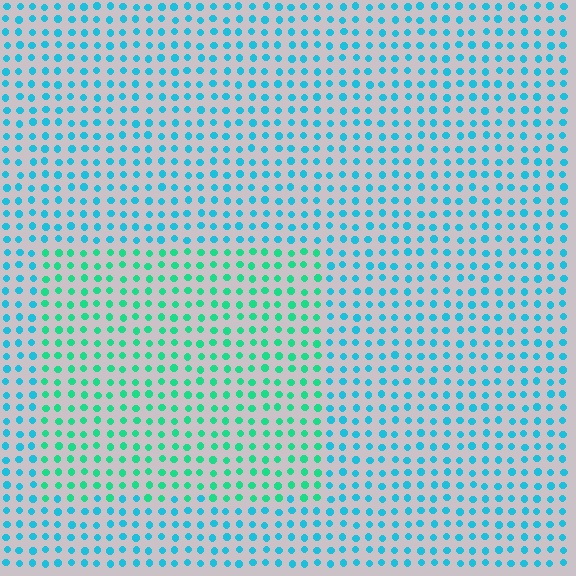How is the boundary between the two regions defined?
The boundary is defined purely by a slight shift in hue (about 35 degrees). Spacing, size, and orientation are identical on both sides.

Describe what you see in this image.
The image is filled with small cyan elements in a uniform arrangement. A rectangle-shaped region is visible where the elements are tinted to a slightly different hue, forming a subtle color boundary.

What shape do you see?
I see a rectangle.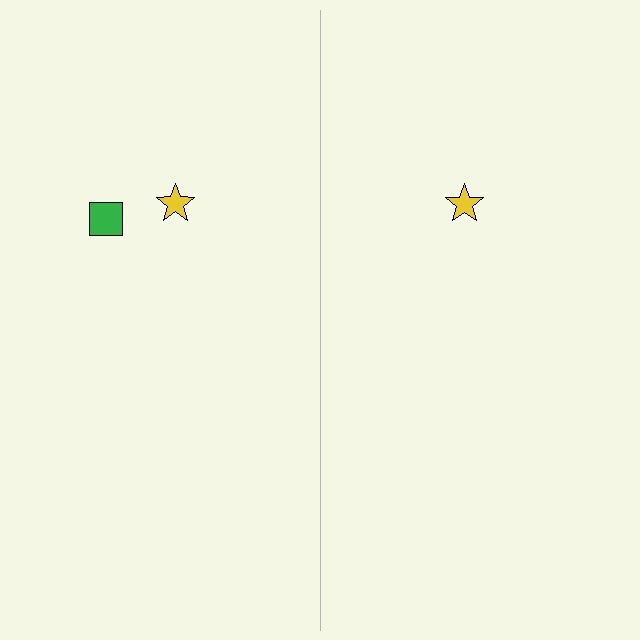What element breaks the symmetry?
A green square is missing from the right side.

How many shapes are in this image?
There are 3 shapes in this image.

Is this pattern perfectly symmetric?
No, the pattern is not perfectly symmetric. A green square is missing from the right side.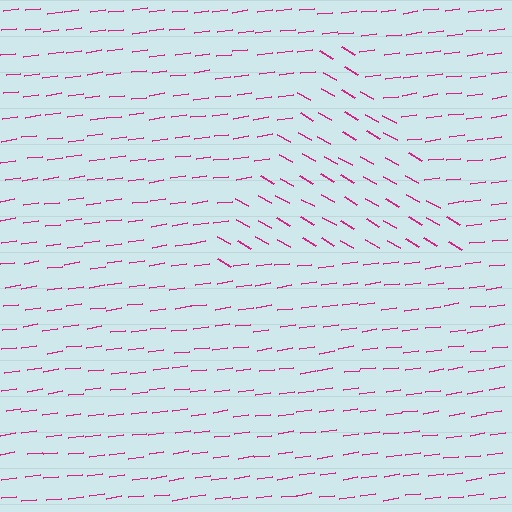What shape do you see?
I see a triangle.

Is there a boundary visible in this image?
Yes, there is a texture boundary formed by a change in line orientation.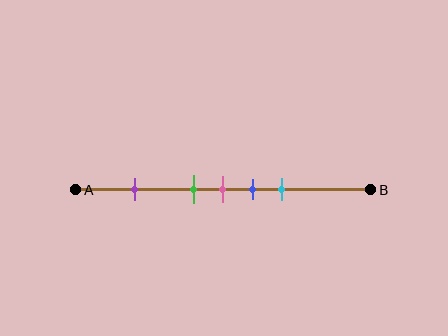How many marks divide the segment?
There are 5 marks dividing the segment.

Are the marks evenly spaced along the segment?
No, the marks are not evenly spaced.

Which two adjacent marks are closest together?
The green and pink marks are the closest adjacent pair.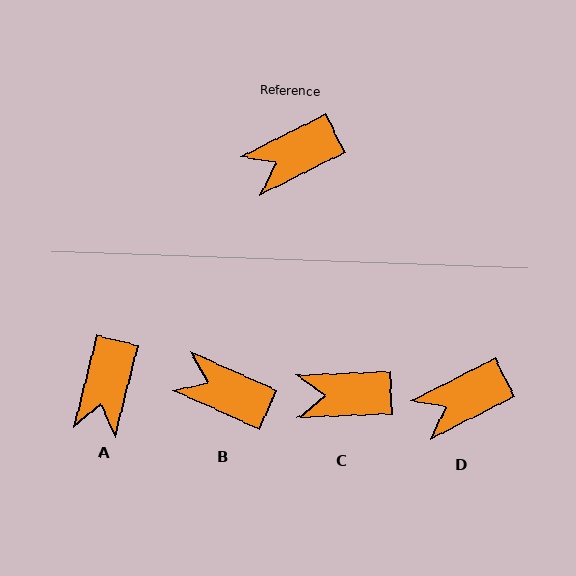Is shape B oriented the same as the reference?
No, it is off by about 51 degrees.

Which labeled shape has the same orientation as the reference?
D.